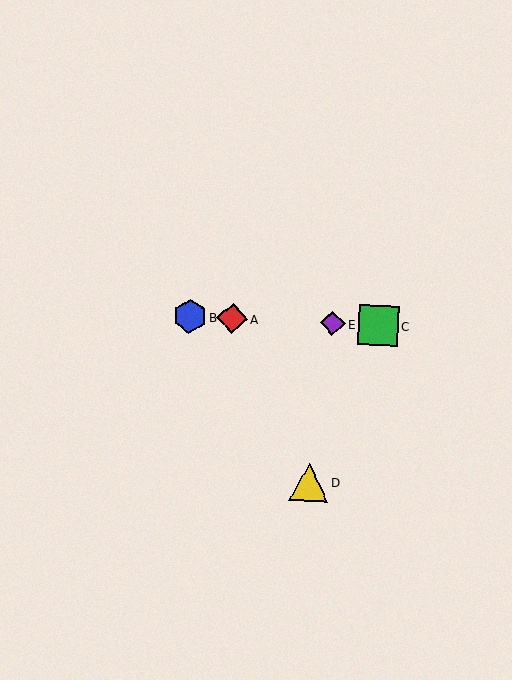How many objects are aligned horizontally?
4 objects (A, B, C, E) are aligned horizontally.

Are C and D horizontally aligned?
No, C is at y≈325 and D is at y≈482.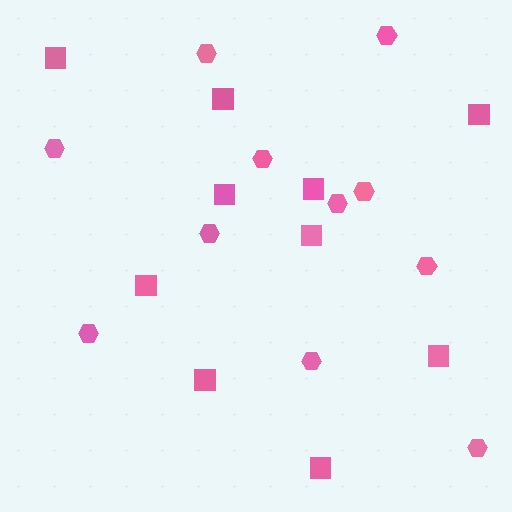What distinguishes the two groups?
There are 2 groups: one group of squares (10) and one group of hexagons (11).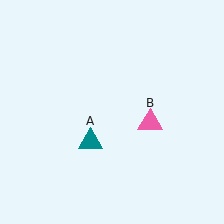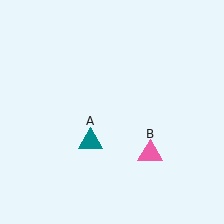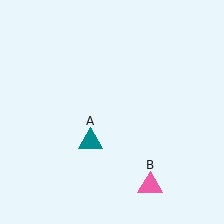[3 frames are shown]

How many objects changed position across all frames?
1 object changed position: pink triangle (object B).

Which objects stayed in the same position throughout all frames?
Teal triangle (object A) remained stationary.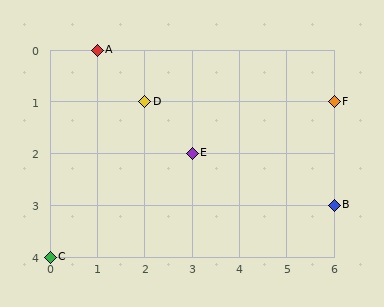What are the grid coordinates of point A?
Point A is at grid coordinates (1, 0).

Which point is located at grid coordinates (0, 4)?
Point C is at (0, 4).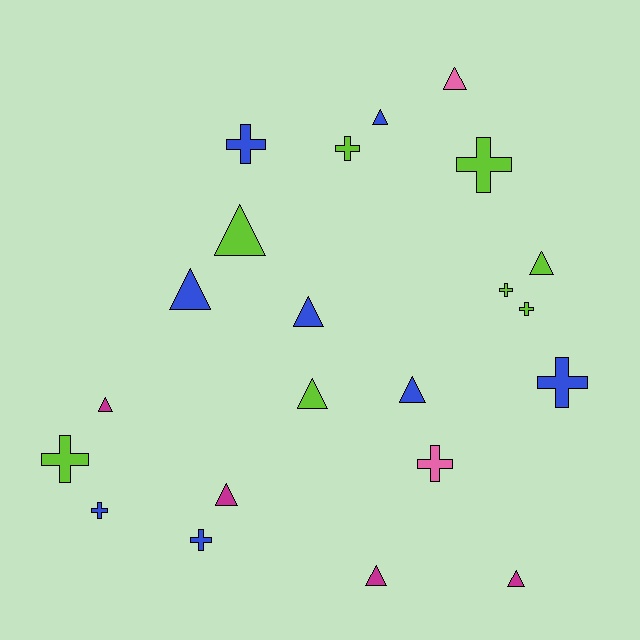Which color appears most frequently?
Blue, with 8 objects.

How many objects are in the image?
There are 22 objects.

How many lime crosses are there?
There are 5 lime crosses.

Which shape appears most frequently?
Triangle, with 12 objects.